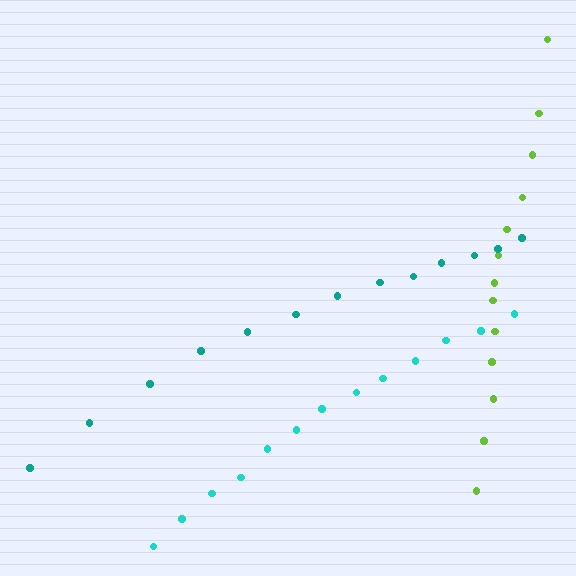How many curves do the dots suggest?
There are 3 distinct paths.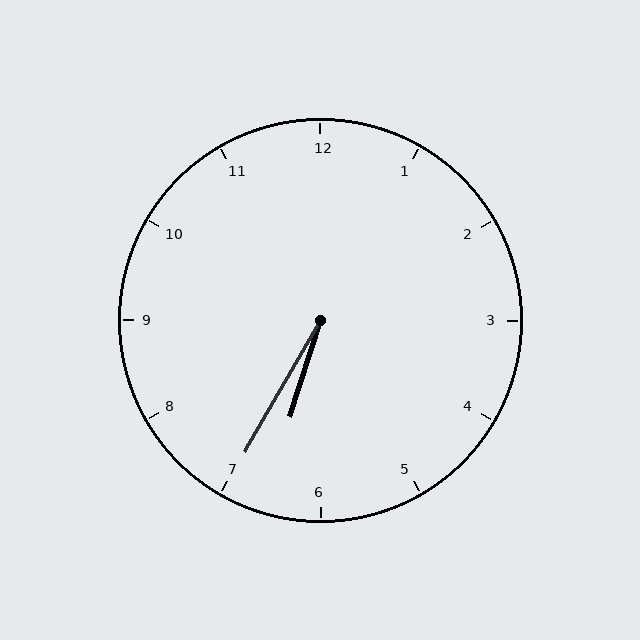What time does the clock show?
6:35.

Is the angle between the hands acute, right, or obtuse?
It is acute.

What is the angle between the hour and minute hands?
Approximately 12 degrees.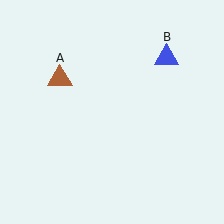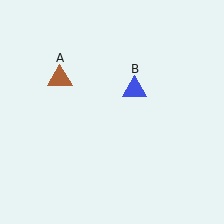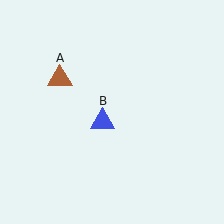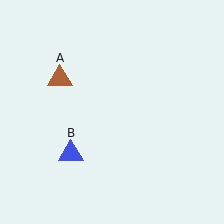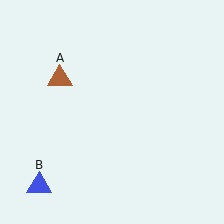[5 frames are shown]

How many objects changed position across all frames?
1 object changed position: blue triangle (object B).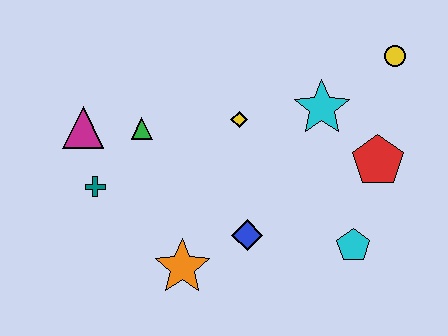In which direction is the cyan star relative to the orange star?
The cyan star is above the orange star.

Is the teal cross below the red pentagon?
Yes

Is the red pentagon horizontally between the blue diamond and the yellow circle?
Yes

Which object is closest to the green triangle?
The magenta triangle is closest to the green triangle.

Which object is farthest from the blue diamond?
The yellow circle is farthest from the blue diamond.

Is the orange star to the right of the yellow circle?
No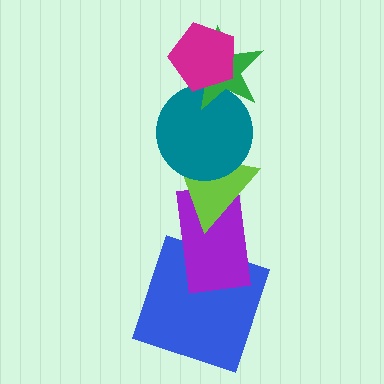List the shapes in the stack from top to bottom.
From top to bottom: the magenta pentagon, the green star, the teal circle, the lime triangle, the purple rectangle, the blue square.